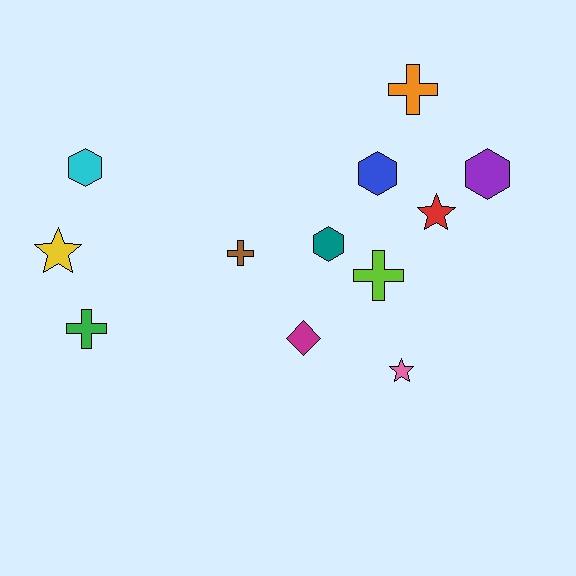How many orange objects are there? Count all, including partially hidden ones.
There is 1 orange object.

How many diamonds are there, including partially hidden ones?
There is 1 diamond.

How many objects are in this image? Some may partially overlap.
There are 12 objects.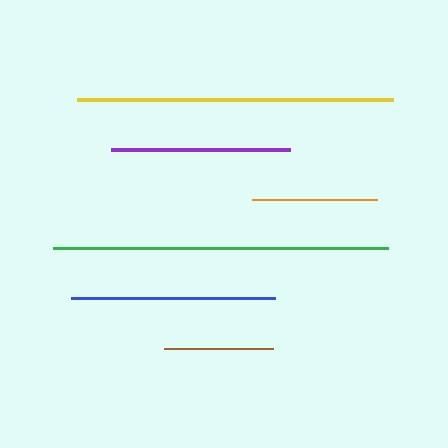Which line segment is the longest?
The green line is the longest at approximately 335 pixels.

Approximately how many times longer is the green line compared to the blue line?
The green line is approximately 1.6 times the length of the blue line.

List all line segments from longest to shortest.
From longest to shortest: green, yellow, blue, purple, orange, brown.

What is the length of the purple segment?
The purple segment is approximately 178 pixels long.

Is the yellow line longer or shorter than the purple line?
The yellow line is longer than the purple line.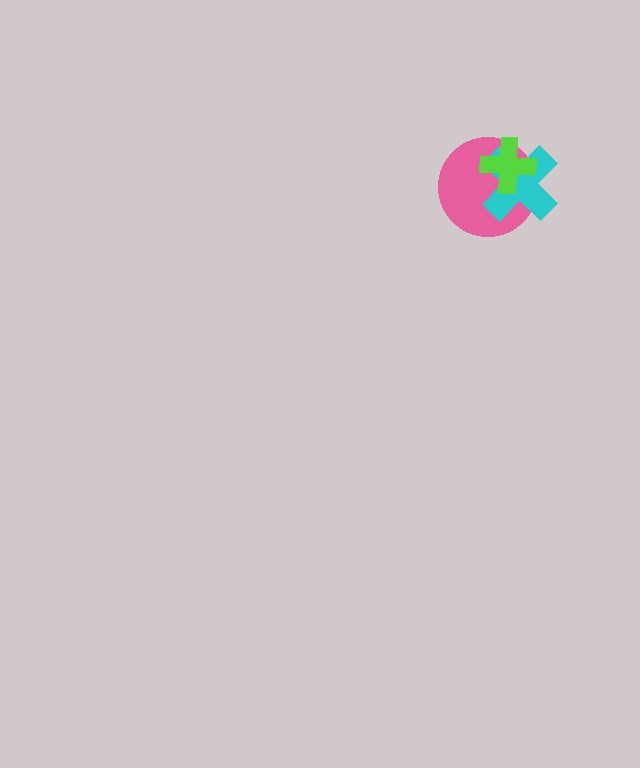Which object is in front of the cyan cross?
The lime cross is in front of the cyan cross.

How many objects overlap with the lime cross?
2 objects overlap with the lime cross.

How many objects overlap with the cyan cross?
2 objects overlap with the cyan cross.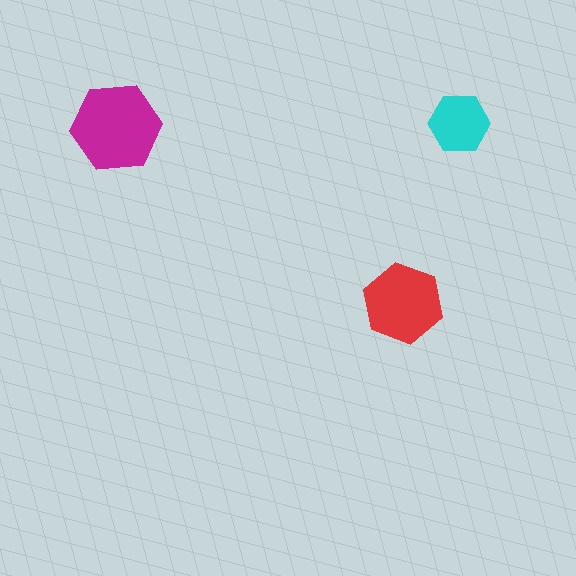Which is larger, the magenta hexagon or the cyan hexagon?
The magenta one.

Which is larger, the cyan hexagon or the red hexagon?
The red one.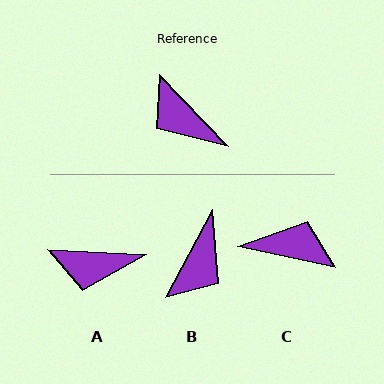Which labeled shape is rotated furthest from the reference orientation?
C, about 146 degrees away.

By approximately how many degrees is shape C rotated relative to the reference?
Approximately 146 degrees clockwise.